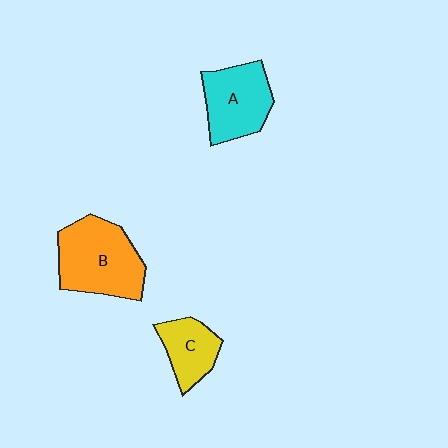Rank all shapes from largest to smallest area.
From largest to smallest: B (orange), A (cyan), C (yellow).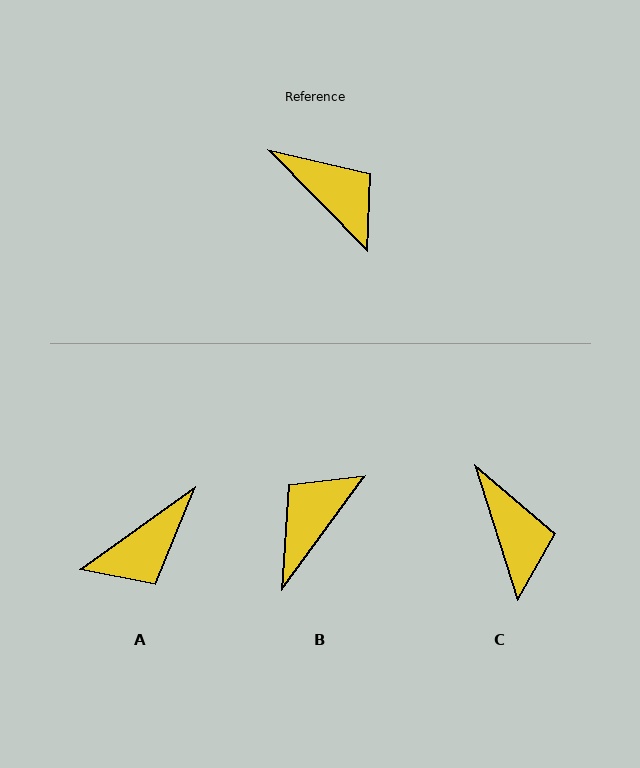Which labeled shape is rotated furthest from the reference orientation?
B, about 99 degrees away.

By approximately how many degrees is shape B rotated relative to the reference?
Approximately 99 degrees counter-clockwise.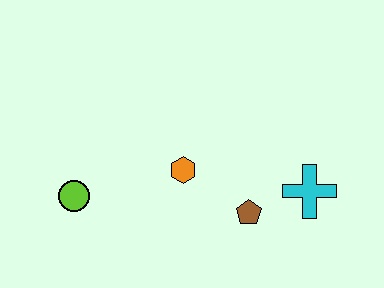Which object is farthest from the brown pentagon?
The lime circle is farthest from the brown pentagon.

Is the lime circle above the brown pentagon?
Yes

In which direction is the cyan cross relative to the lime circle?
The cyan cross is to the right of the lime circle.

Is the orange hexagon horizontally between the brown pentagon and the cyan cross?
No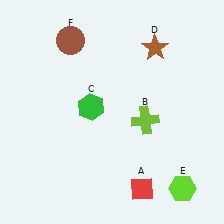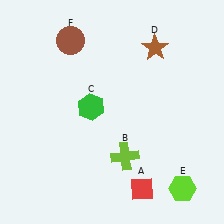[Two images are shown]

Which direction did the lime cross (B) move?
The lime cross (B) moved down.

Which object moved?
The lime cross (B) moved down.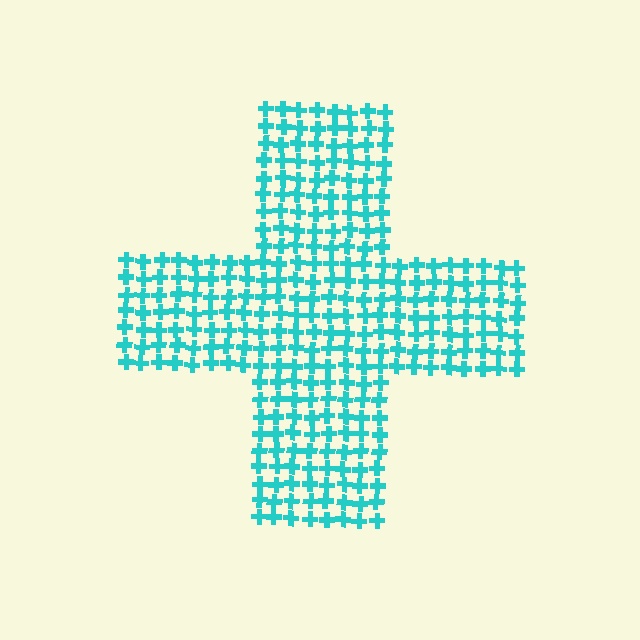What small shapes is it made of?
It is made of small crosses.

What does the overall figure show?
The overall figure shows a cross.